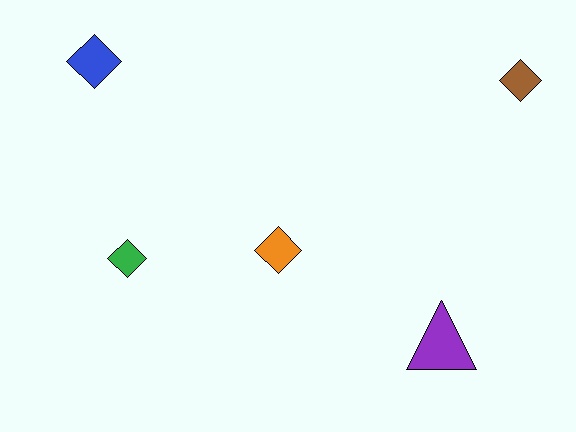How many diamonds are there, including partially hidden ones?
There are 4 diamonds.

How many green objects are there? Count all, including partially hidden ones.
There is 1 green object.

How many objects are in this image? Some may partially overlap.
There are 5 objects.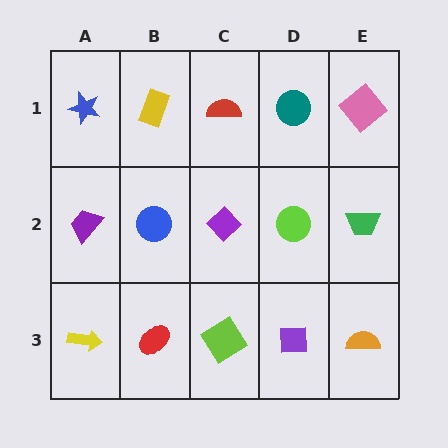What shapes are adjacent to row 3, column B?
A blue circle (row 2, column B), a yellow arrow (row 3, column A), a lime diamond (row 3, column C).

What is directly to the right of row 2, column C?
A lime circle.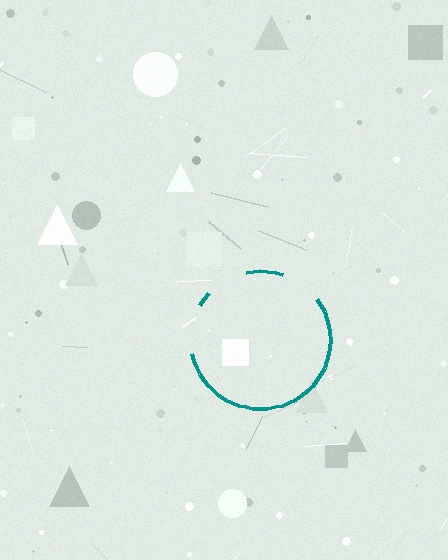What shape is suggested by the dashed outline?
The dashed outline suggests a circle.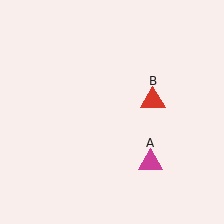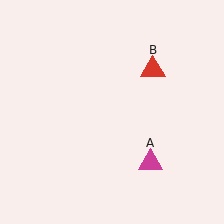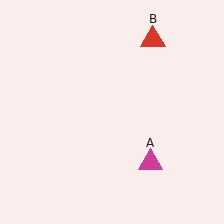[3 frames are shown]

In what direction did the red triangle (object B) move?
The red triangle (object B) moved up.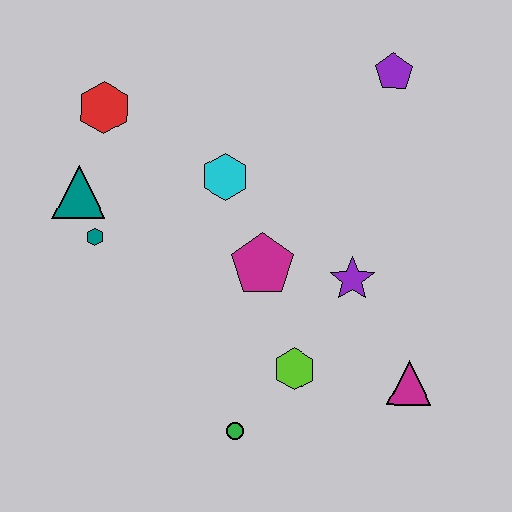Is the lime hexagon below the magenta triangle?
No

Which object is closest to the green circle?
The lime hexagon is closest to the green circle.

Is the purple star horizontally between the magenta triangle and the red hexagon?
Yes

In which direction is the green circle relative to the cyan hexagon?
The green circle is below the cyan hexagon.